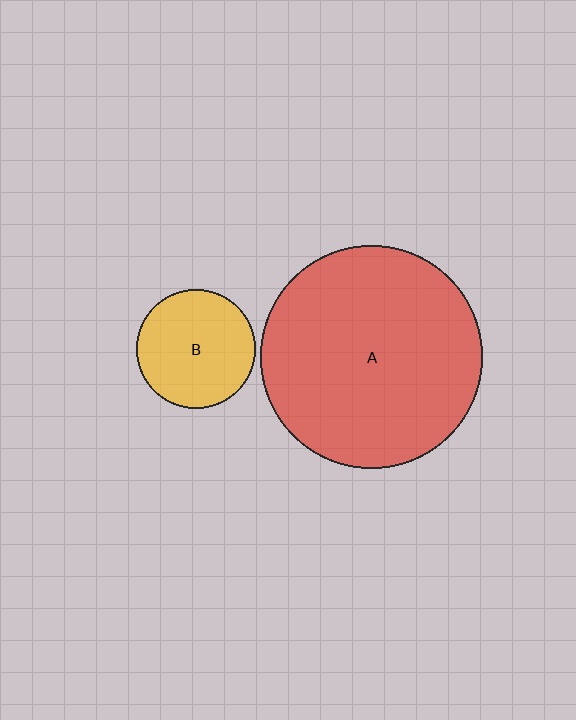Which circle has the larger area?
Circle A (red).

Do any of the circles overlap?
No, none of the circles overlap.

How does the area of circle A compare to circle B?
Approximately 3.5 times.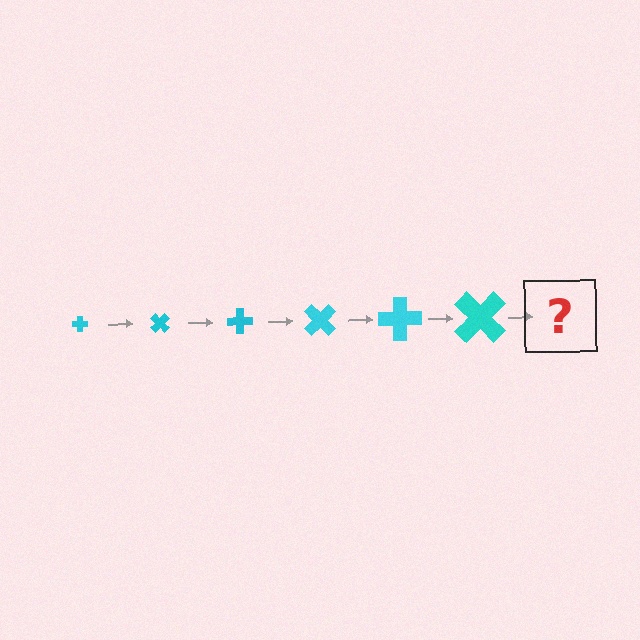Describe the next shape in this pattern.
It should be a cross, larger than the previous one and rotated 270 degrees from the start.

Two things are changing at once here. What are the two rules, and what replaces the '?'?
The two rules are that the cross grows larger each step and it rotates 45 degrees each step. The '?' should be a cross, larger than the previous one and rotated 270 degrees from the start.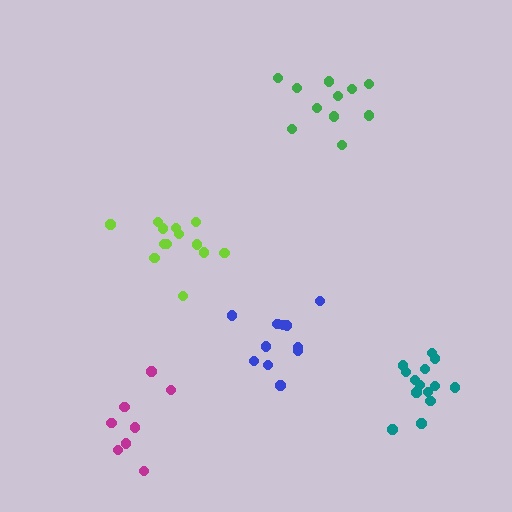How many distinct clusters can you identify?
There are 5 distinct clusters.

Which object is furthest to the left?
The magenta cluster is leftmost.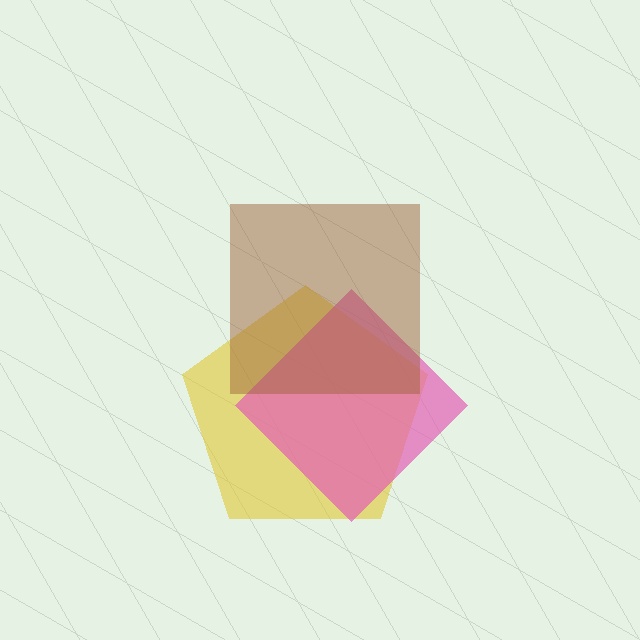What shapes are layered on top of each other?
The layered shapes are: a yellow pentagon, a pink diamond, a brown square.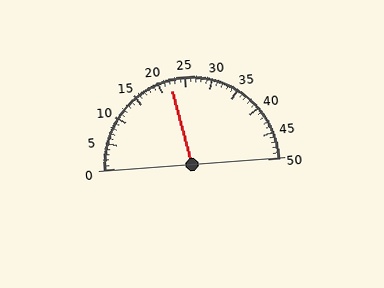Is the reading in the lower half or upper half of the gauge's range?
The reading is in the lower half of the range (0 to 50).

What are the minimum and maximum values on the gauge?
The gauge ranges from 0 to 50.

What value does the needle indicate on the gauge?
The needle indicates approximately 22.